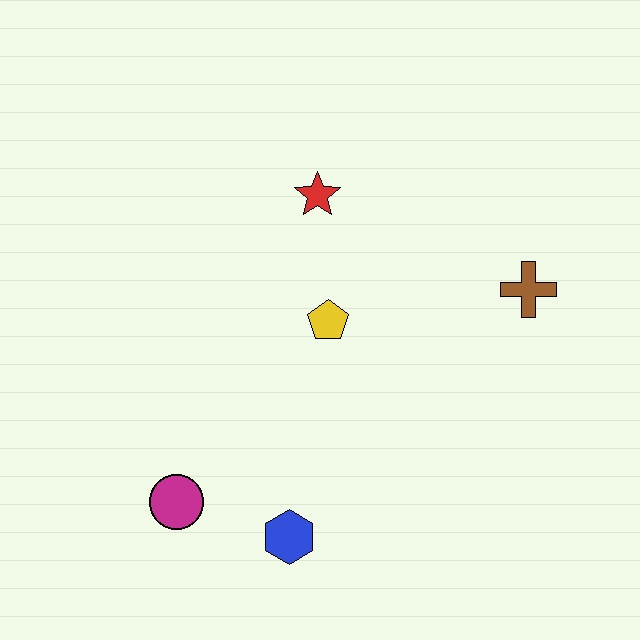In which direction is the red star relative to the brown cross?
The red star is to the left of the brown cross.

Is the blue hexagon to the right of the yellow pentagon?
No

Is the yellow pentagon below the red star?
Yes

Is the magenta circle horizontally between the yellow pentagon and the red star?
No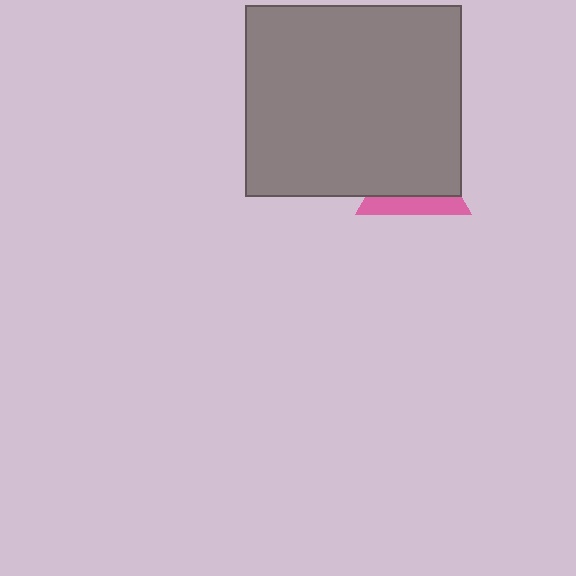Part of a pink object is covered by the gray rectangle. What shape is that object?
It is a triangle.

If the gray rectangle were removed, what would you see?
You would see the complete pink triangle.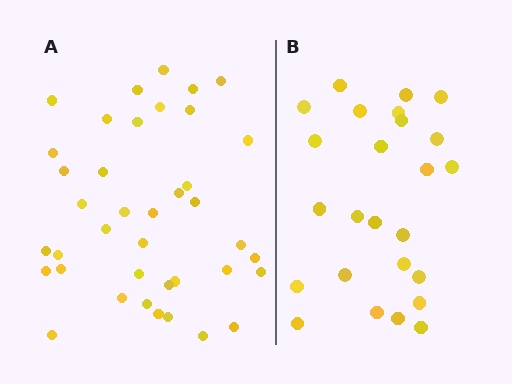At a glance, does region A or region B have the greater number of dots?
Region A (the left region) has more dots.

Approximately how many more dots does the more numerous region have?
Region A has approximately 15 more dots than region B.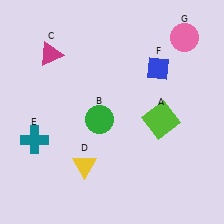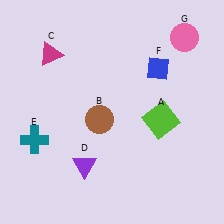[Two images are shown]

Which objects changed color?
B changed from green to brown. D changed from yellow to purple.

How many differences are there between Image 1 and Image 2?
There are 2 differences between the two images.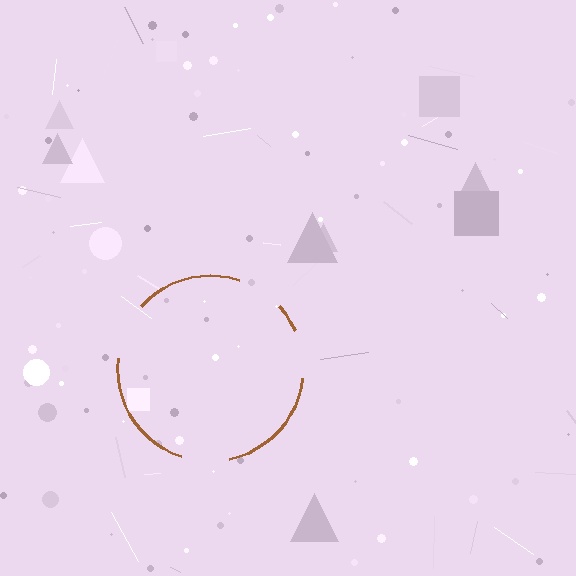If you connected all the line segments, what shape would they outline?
They would outline a circle.